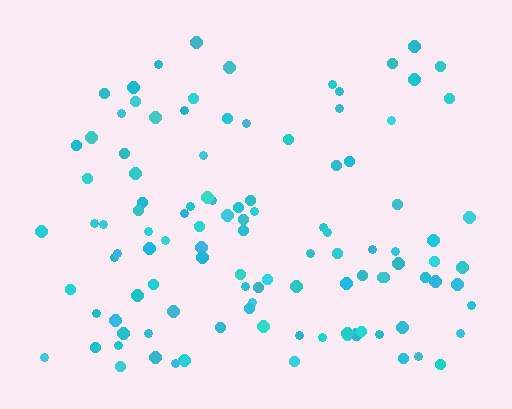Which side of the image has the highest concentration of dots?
The bottom.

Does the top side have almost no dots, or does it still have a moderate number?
Still a moderate number, just noticeably fewer than the bottom.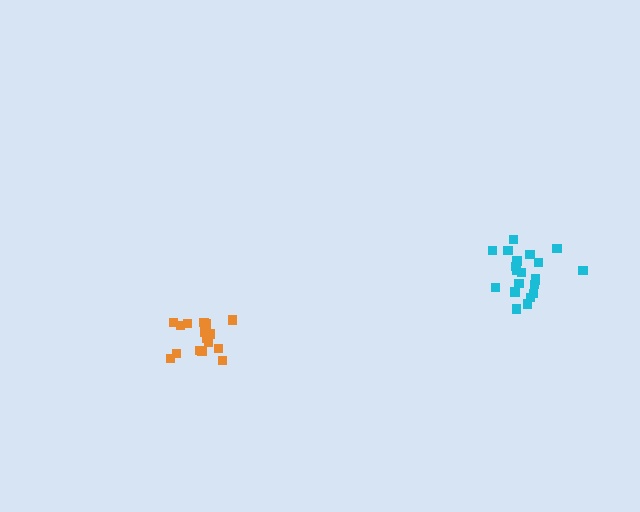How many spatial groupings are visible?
There are 2 spatial groupings.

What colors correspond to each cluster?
The clusters are colored: orange, cyan.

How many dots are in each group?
Group 1: 17 dots, Group 2: 21 dots (38 total).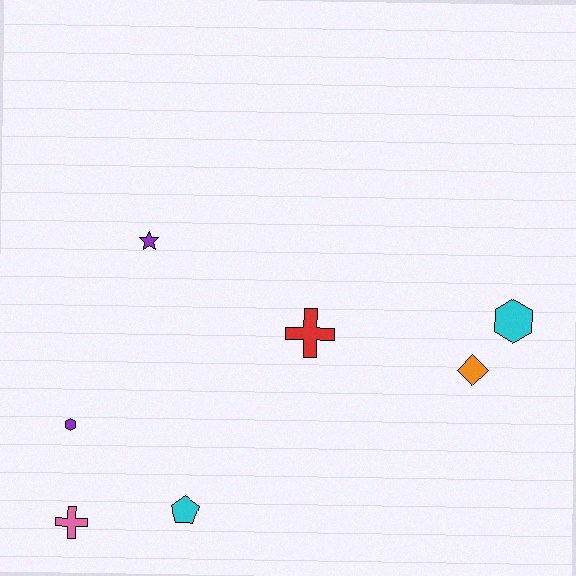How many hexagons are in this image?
There are 2 hexagons.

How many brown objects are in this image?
There are no brown objects.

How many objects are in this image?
There are 7 objects.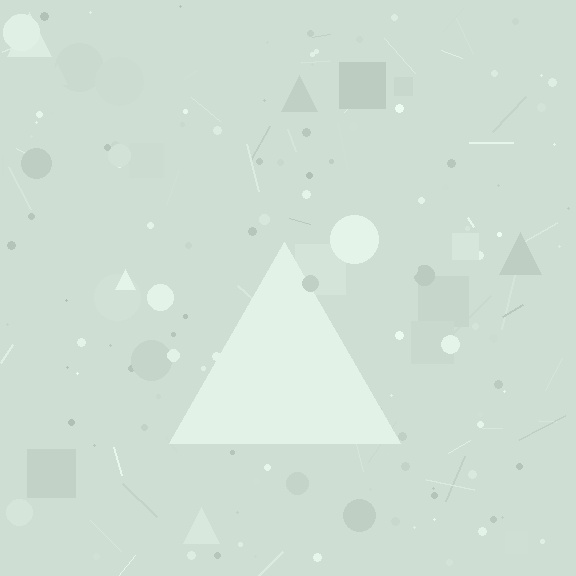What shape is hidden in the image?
A triangle is hidden in the image.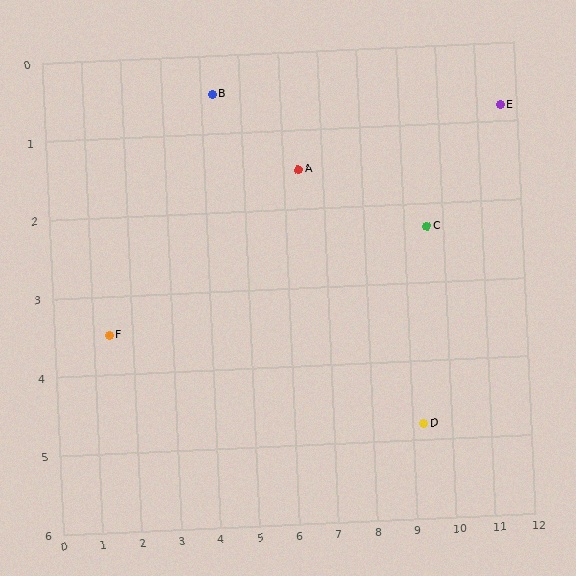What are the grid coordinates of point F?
Point F is at approximately (1.4, 3.5).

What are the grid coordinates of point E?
Point E is at approximately (11.6, 0.8).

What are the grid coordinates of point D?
Point D is at approximately (9.3, 4.8).